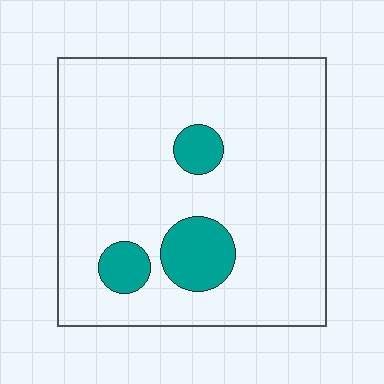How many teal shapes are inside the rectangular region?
3.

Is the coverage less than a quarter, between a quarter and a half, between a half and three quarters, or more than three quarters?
Less than a quarter.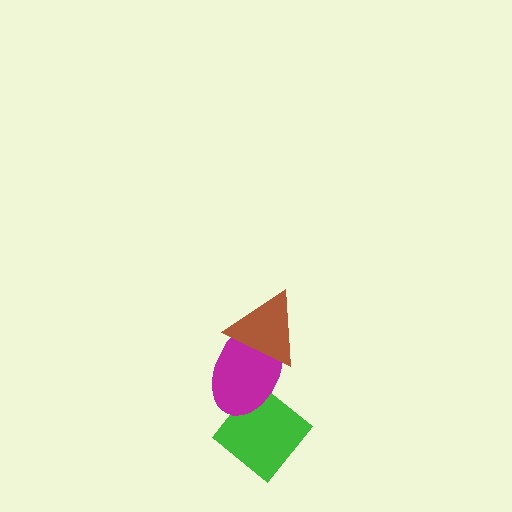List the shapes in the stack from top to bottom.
From top to bottom: the brown triangle, the magenta ellipse, the green diamond.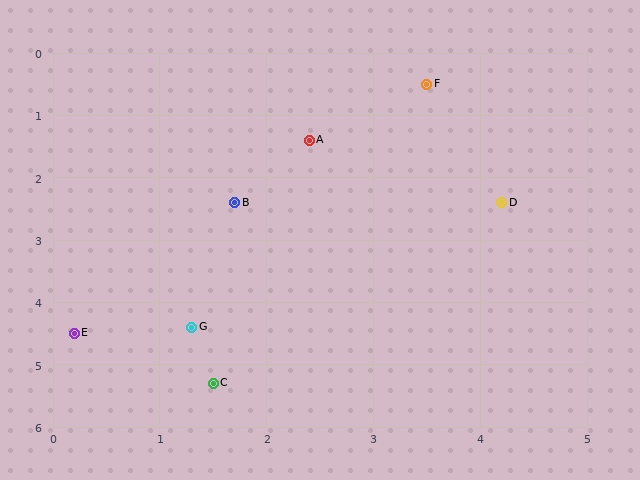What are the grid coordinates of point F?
Point F is at approximately (3.5, 0.5).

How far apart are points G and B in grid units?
Points G and B are about 2.0 grid units apart.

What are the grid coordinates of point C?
Point C is at approximately (1.5, 5.3).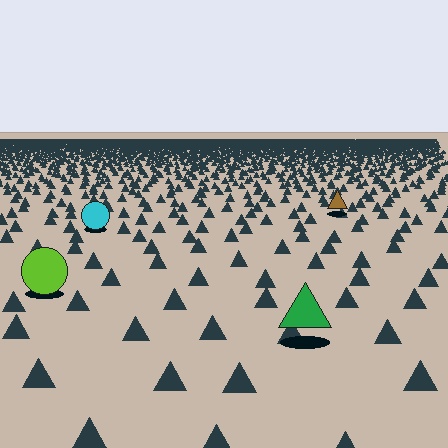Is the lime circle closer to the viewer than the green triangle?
No. The green triangle is closer — you can tell from the texture gradient: the ground texture is coarser near it.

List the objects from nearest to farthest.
From nearest to farthest: the green triangle, the lime circle, the cyan circle, the brown triangle.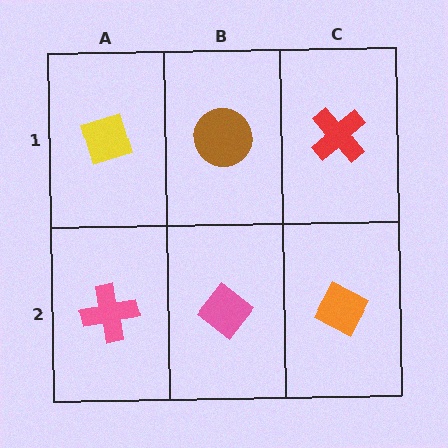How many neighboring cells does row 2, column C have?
2.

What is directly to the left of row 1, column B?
A yellow diamond.